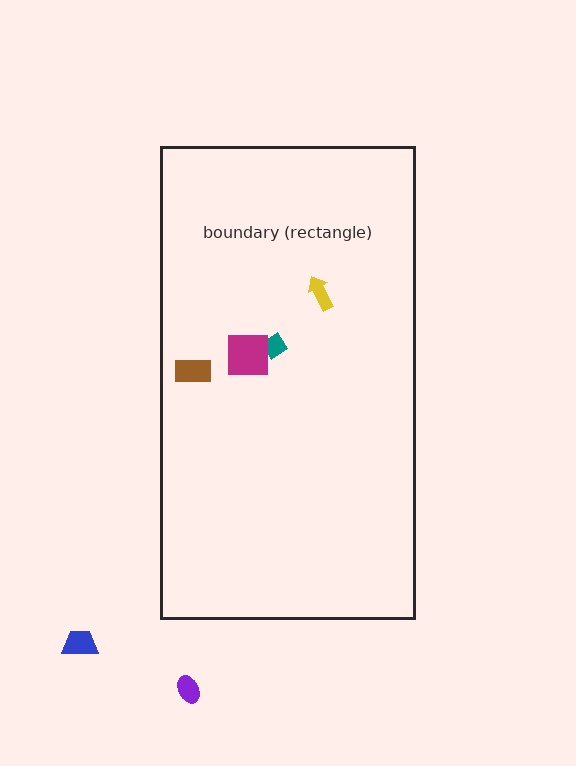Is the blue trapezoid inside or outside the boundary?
Outside.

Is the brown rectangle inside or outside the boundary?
Inside.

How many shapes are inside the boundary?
4 inside, 2 outside.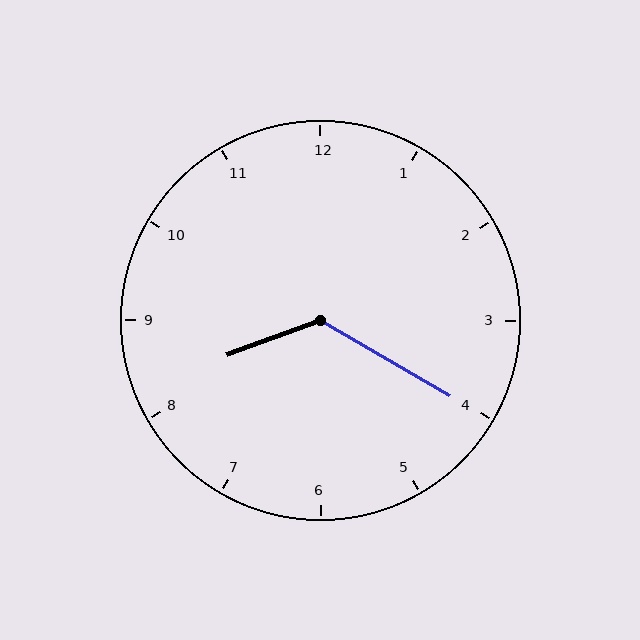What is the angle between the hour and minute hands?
Approximately 130 degrees.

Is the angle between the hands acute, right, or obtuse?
It is obtuse.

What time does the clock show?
8:20.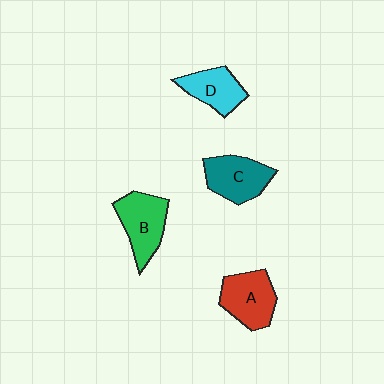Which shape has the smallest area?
Shape D (cyan).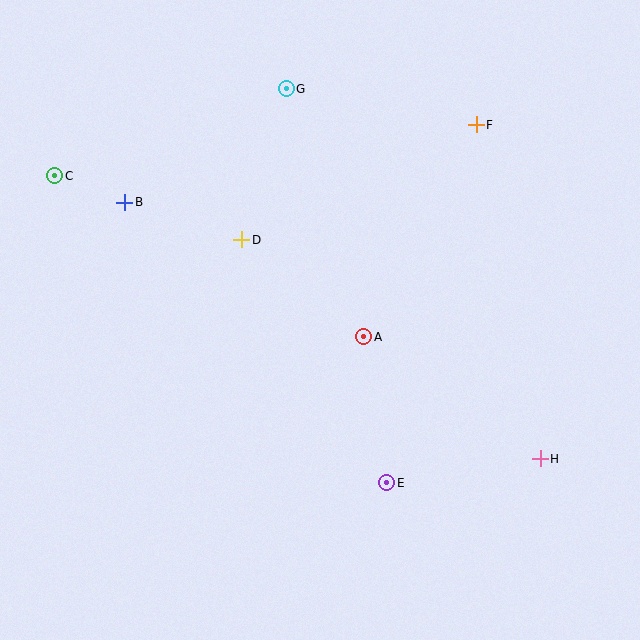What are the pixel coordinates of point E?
Point E is at (387, 483).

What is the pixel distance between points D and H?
The distance between D and H is 370 pixels.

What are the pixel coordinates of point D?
Point D is at (242, 240).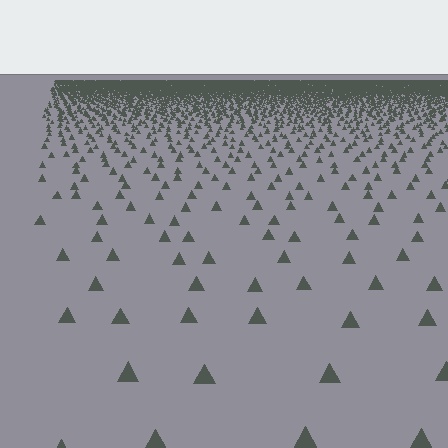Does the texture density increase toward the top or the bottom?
Density increases toward the top.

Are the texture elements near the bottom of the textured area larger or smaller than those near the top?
Larger. Near the bottom, elements are closer to the viewer and appear at a bigger on-screen size.